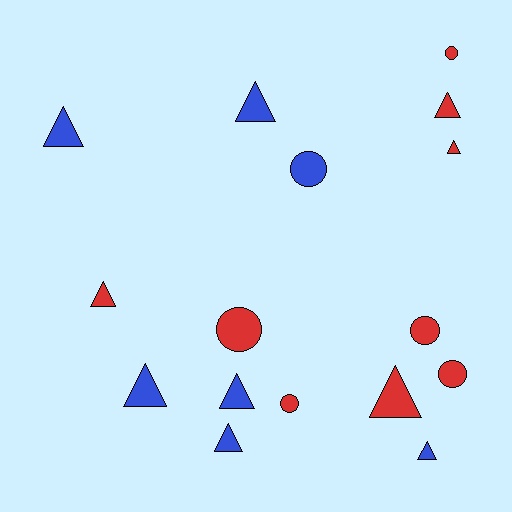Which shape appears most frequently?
Triangle, with 10 objects.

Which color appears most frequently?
Red, with 9 objects.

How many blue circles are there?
There is 1 blue circle.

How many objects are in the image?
There are 16 objects.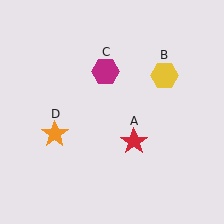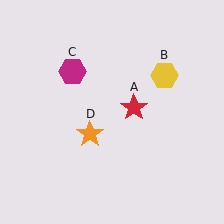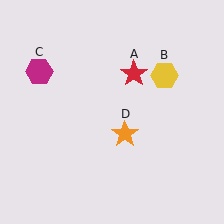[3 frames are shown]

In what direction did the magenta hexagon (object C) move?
The magenta hexagon (object C) moved left.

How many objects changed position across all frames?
3 objects changed position: red star (object A), magenta hexagon (object C), orange star (object D).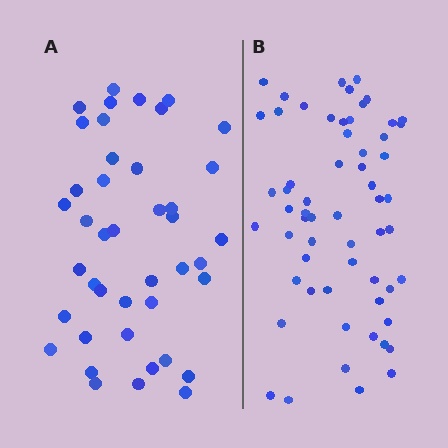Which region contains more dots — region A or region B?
Region B (the right region) has more dots.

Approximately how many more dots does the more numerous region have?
Region B has approximately 20 more dots than region A.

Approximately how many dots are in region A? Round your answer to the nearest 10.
About 40 dots. (The exact count is 42, which rounds to 40.)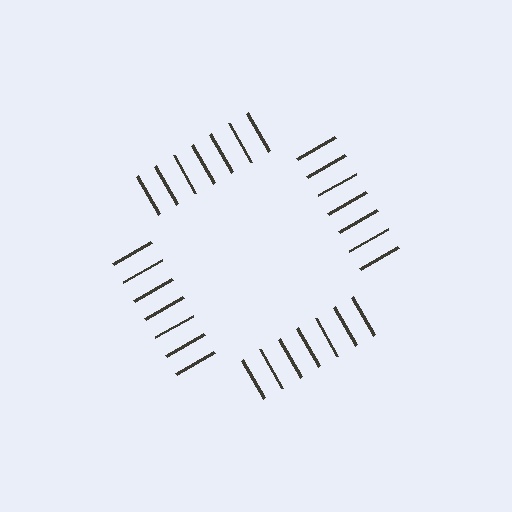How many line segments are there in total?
28 — 7 along each of the 4 edges.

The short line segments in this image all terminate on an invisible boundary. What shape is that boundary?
An illusory square — the line segments terminate on its edges but no continuous stroke is drawn.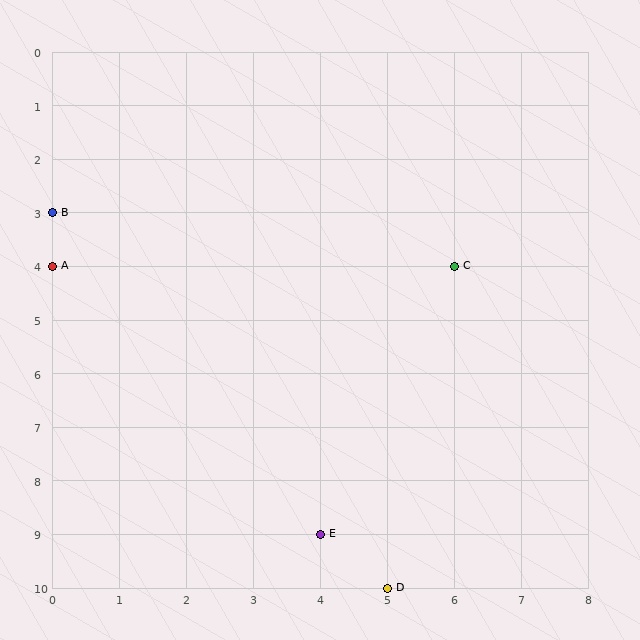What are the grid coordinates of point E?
Point E is at grid coordinates (4, 9).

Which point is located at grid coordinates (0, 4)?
Point A is at (0, 4).